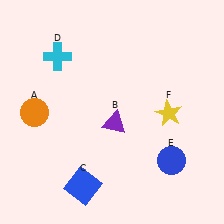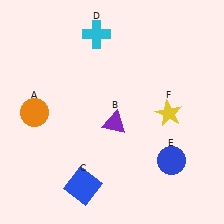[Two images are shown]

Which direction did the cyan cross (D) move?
The cyan cross (D) moved right.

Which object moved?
The cyan cross (D) moved right.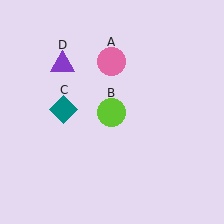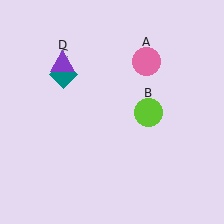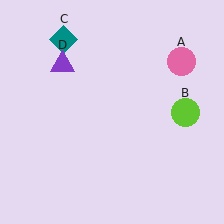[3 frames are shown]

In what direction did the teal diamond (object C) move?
The teal diamond (object C) moved up.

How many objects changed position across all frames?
3 objects changed position: pink circle (object A), lime circle (object B), teal diamond (object C).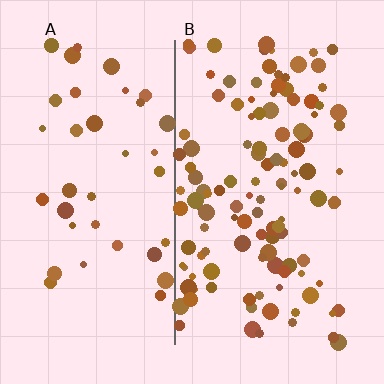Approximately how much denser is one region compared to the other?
Approximately 3.1× — region B over region A.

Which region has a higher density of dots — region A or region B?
B (the right).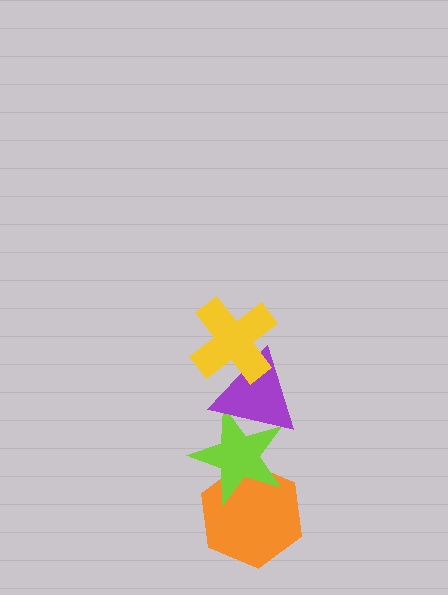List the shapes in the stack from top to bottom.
From top to bottom: the yellow cross, the purple triangle, the lime star, the orange hexagon.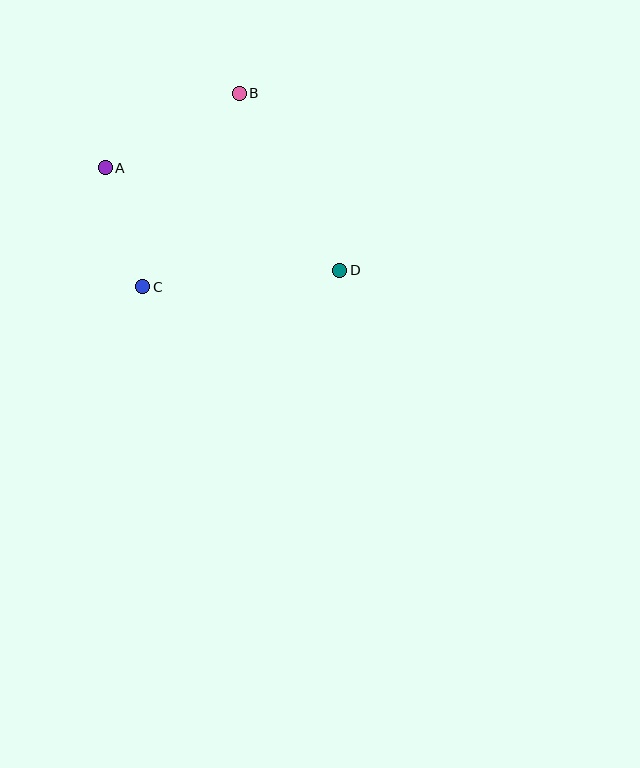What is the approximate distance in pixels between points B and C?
The distance between B and C is approximately 216 pixels.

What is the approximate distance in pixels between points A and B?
The distance between A and B is approximately 153 pixels.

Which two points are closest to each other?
Points A and C are closest to each other.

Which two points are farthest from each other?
Points A and D are farthest from each other.